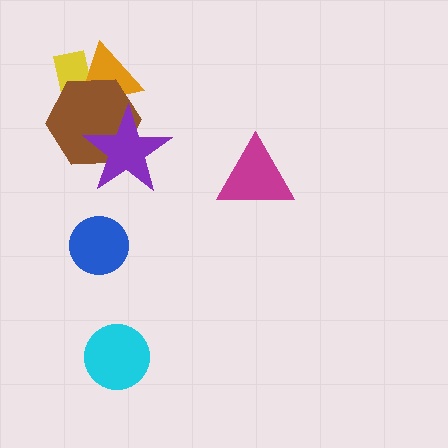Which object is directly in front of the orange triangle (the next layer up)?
The brown hexagon is directly in front of the orange triangle.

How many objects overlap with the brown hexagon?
3 objects overlap with the brown hexagon.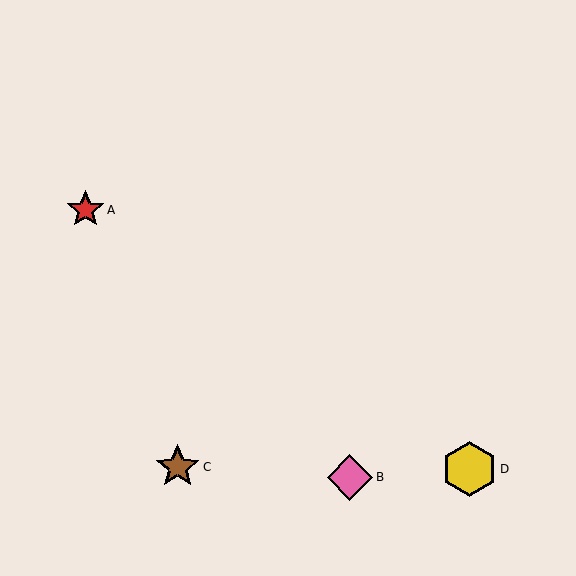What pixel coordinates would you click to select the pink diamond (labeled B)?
Click at (350, 477) to select the pink diamond B.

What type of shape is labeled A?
Shape A is a red star.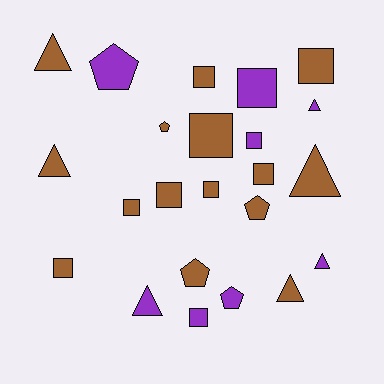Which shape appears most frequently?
Square, with 11 objects.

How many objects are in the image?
There are 23 objects.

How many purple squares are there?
There are 3 purple squares.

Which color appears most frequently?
Brown, with 15 objects.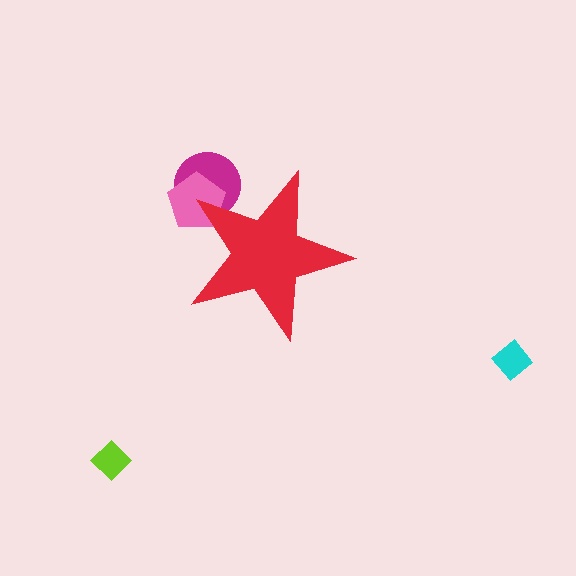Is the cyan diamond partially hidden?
No, the cyan diamond is fully visible.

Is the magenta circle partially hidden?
Yes, the magenta circle is partially hidden behind the red star.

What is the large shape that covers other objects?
A red star.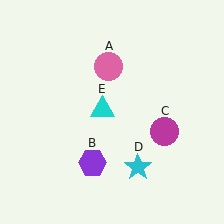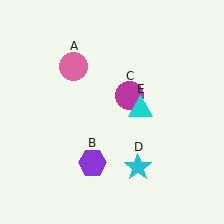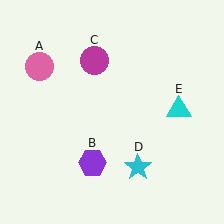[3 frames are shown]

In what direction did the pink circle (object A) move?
The pink circle (object A) moved left.